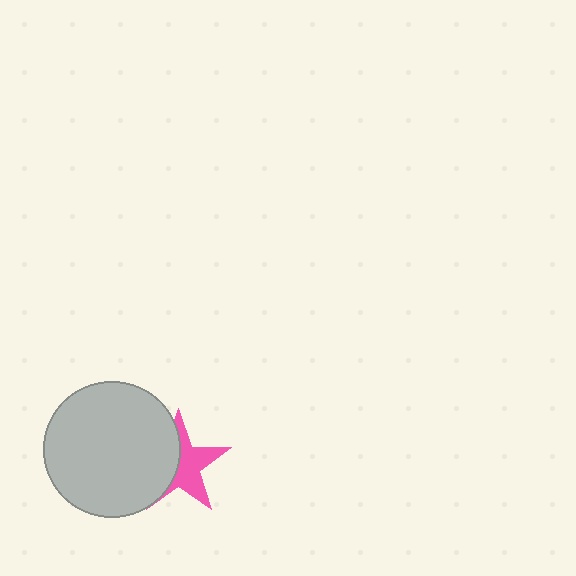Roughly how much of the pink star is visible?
About half of it is visible (roughly 54%).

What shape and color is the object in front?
The object in front is a light gray circle.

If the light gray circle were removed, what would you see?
You would see the complete pink star.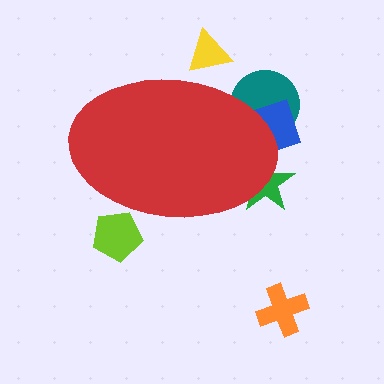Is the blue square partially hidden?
Yes, the blue square is partially hidden behind the red ellipse.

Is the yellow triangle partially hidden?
Yes, the yellow triangle is partially hidden behind the red ellipse.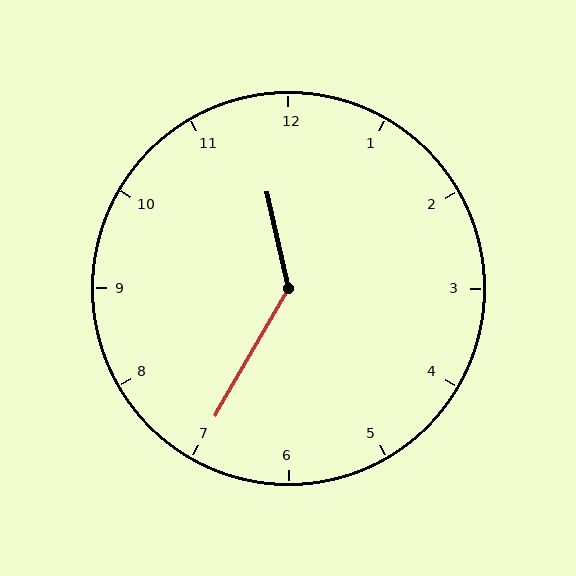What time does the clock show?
11:35.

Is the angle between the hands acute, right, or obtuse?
It is obtuse.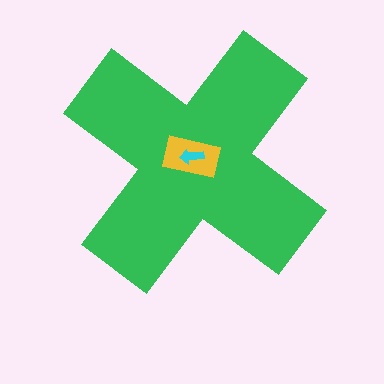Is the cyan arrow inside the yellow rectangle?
Yes.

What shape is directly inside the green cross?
The yellow rectangle.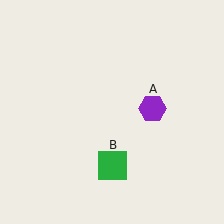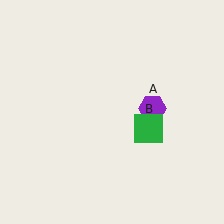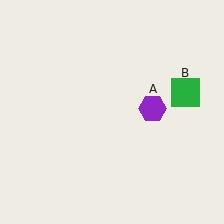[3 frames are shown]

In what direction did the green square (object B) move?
The green square (object B) moved up and to the right.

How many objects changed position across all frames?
1 object changed position: green square (object B).